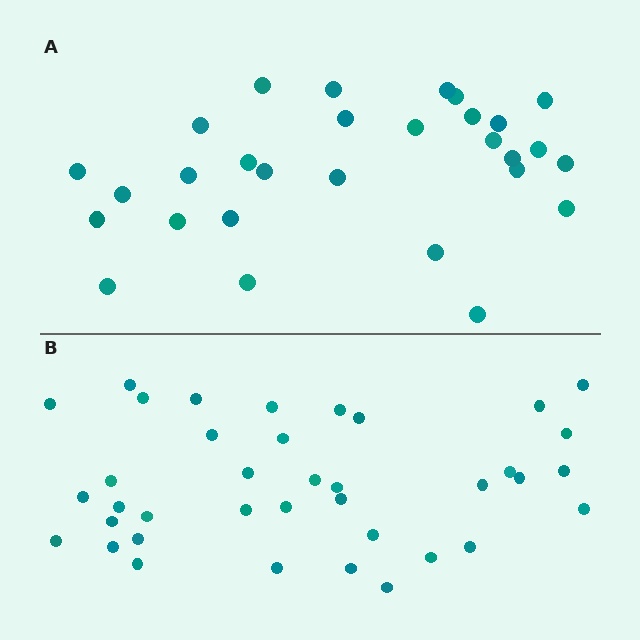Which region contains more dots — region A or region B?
Region B (the bottom region) has more dots.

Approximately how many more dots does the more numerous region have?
Region B has roughly 8 or so more dots than region A.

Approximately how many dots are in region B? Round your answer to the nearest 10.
About 40 dots. (The exact count is 38, which rounds to 40.)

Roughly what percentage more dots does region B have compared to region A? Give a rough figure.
About 30% more.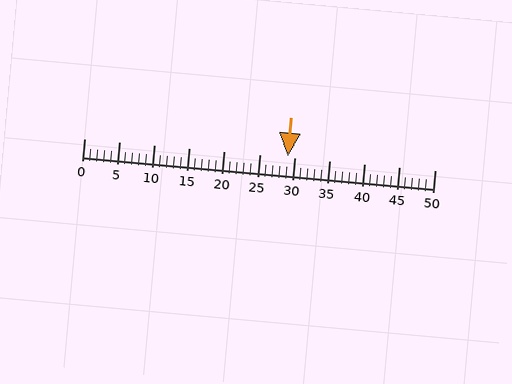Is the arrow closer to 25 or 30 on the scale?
The arrow is closer to 30.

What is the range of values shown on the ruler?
The ruler shows values from 0 to 50.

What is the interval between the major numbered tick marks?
The major tick marks are spaced 5 units apart.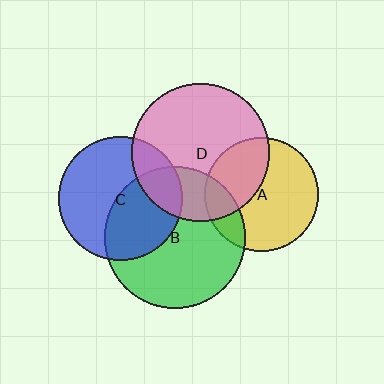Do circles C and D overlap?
Yes.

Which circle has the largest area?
Circle B (green).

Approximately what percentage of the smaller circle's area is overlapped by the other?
Approximately 20%.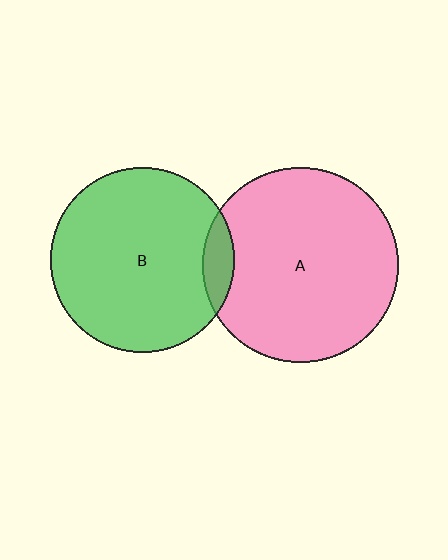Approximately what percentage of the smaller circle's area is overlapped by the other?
Approximately 10%.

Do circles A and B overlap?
Yes.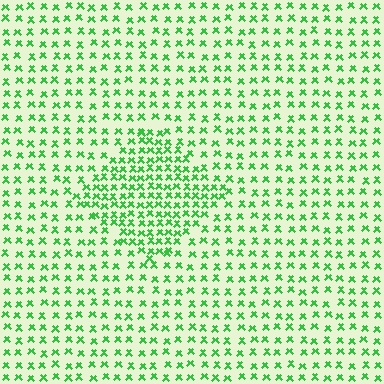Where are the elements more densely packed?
The elements are more densely packed inside the diamond boundary.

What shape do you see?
I see a diamond.